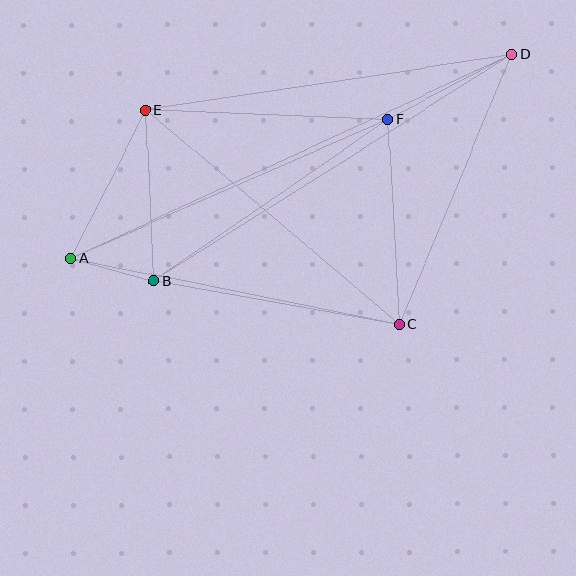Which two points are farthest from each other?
Points A and D are farthest from each other.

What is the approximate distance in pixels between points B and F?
The distance between B and F is approximately 285 pixels.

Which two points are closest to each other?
Points A and B are closest to each other.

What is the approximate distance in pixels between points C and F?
The distance between C and F is approximately 205 pixels.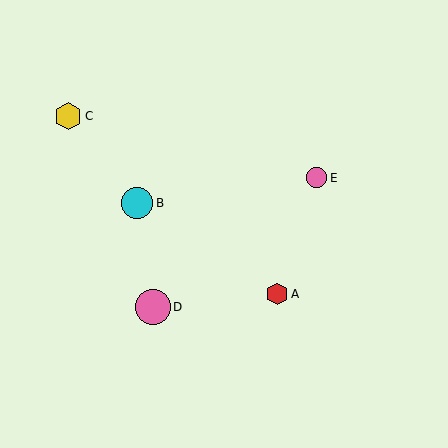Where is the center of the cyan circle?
The center of the cyan circle is at (137, 203).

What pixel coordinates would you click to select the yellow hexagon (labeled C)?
Click at (68, 116) to select the yellow hexagon C.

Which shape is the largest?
The pink circle (labeled D) is the largest.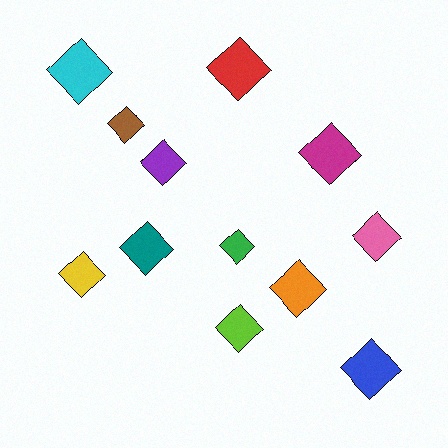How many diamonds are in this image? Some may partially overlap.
There are 12 diamonds.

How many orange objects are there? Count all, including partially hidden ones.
There is 1 orange object.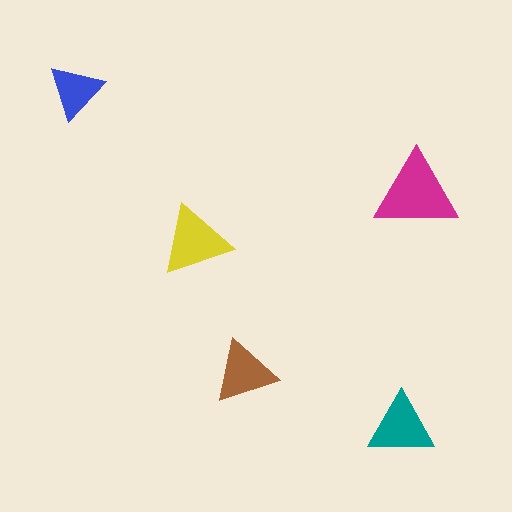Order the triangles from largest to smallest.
the magenta one, the yellow one, the teal one, the brown one, the blue one.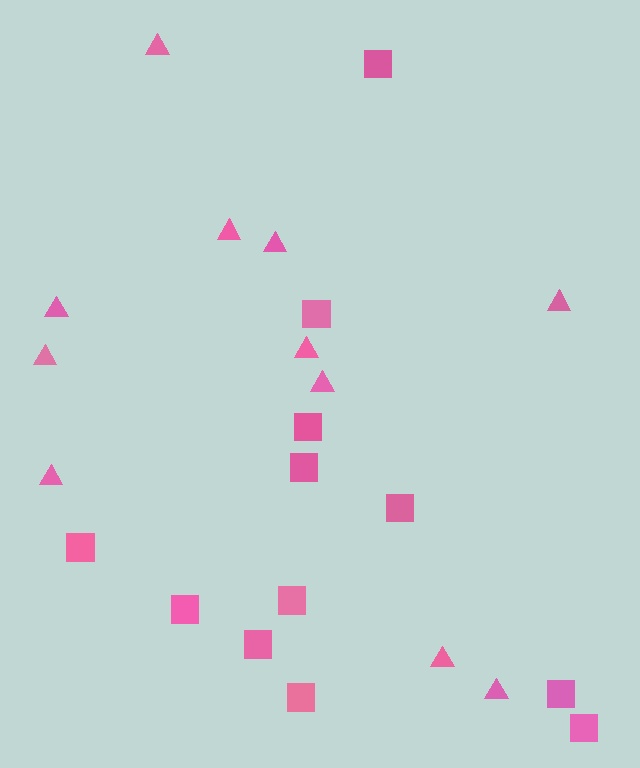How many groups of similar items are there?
There are 2 groups: one group of triangles (11) and one group of squares (12).